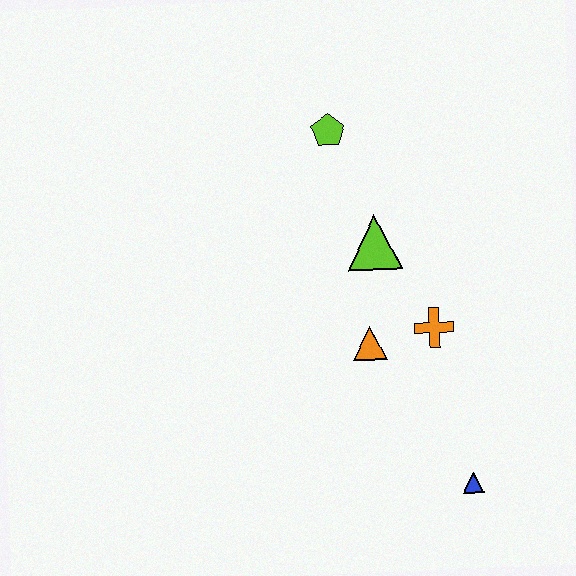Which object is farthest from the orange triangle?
The lime pentagon is farthest from the orange triangle.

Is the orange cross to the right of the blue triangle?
No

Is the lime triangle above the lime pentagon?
No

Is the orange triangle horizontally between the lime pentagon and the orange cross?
Yes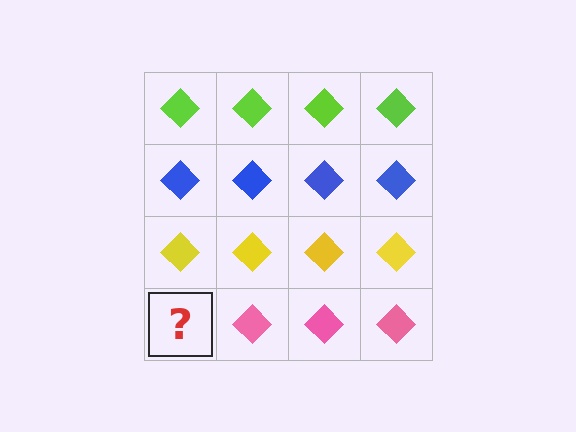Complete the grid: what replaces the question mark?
The question mark should be replaced with a pink diamond.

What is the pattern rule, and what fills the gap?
The rule is that each row has a consistent color. The gap should be filled with a pink diamond.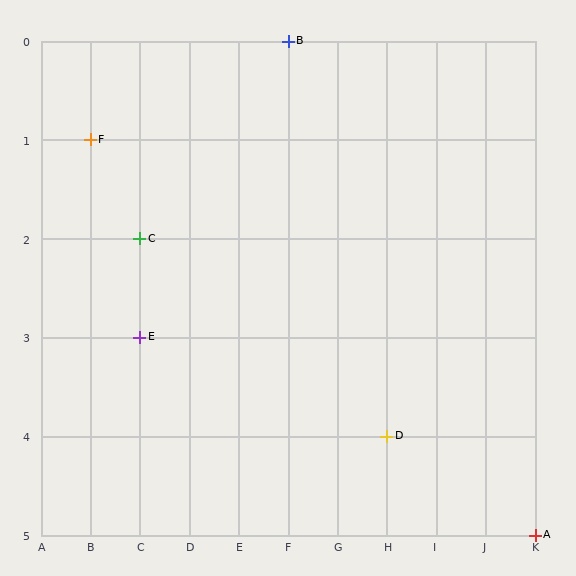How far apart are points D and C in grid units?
Points D and C are 5 columns and 2 rows apart (about 5.4 grid units diagonally).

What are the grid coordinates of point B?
Point B is at grid coordinates (F, 0).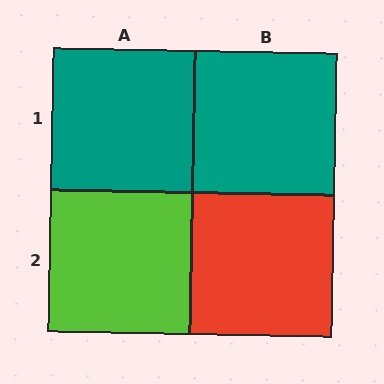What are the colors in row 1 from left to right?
Teal, teal.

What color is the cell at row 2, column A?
Lime.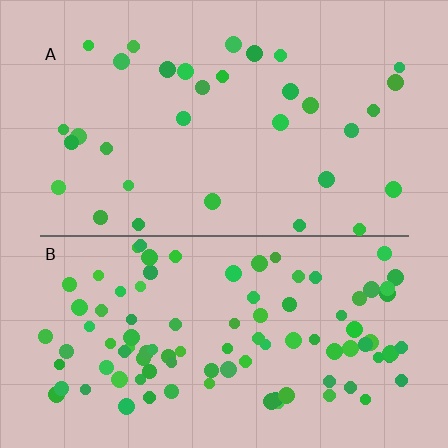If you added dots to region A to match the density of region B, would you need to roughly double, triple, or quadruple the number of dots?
Approximately triple.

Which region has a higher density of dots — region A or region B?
B (the bottom).